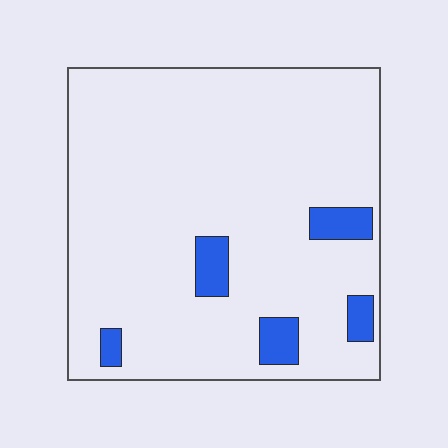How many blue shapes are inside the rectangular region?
5.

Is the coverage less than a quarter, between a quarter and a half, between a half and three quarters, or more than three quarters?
Less than a quarter.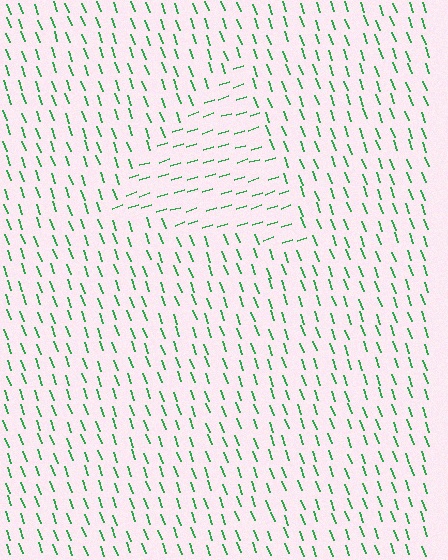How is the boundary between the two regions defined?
The boundary is defined purely by a change in line orientation (approximately 88 degrees difference). All lines are the same color and thickness.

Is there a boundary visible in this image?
Yes, there is a texture boundary formed by a change in line orientation.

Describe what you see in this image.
The image is filled with small green line segments. A triangle region in the image has lines oriented differently from the surrounding lines, creating a visible texture boundary.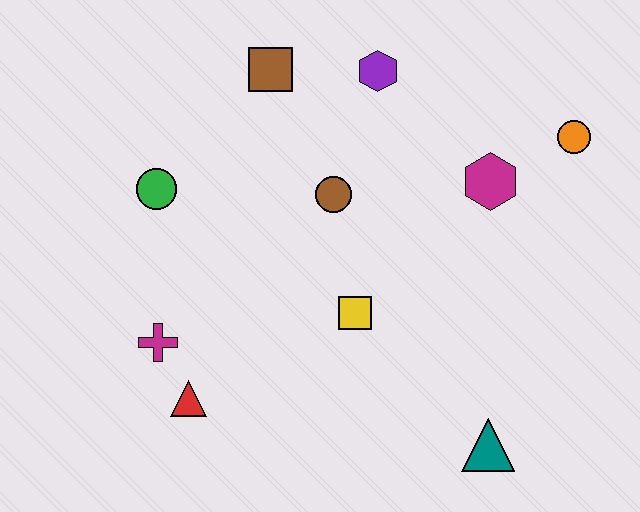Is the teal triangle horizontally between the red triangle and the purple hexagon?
No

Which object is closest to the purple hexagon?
The brown square is closest to the purple hexagon.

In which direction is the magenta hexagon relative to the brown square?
The magenta hexagon is to the right of the brown square.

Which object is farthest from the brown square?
The teal triangle is farthest from the brown square.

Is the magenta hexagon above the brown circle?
Yes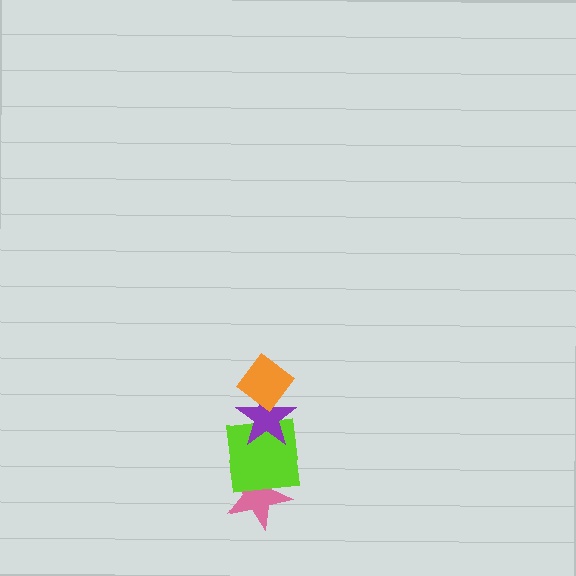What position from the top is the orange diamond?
The orange diamond is 1st from the top.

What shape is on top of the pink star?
The lime square is on top of the pink star.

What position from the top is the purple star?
The purple star is 2nd from the top.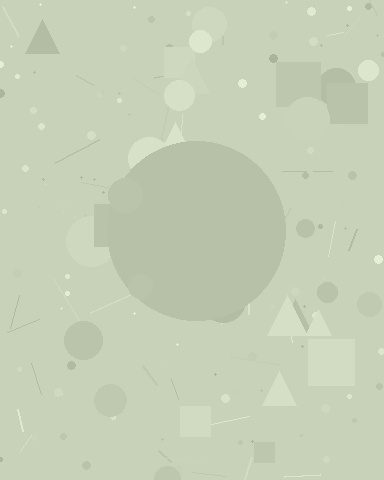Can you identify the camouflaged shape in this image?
The camouflaged shape is a circle.